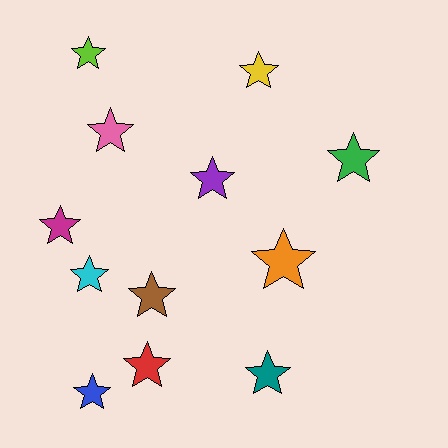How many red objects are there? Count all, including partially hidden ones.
There is 1 red object.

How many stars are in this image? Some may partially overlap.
There are 12 stars.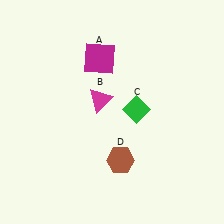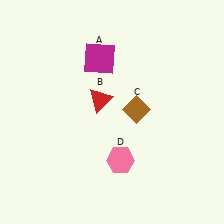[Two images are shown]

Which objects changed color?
B changed from magenta to red. C changed from green to brown. D changed from brown to pink.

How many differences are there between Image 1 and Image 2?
There are 3 differences between the two images.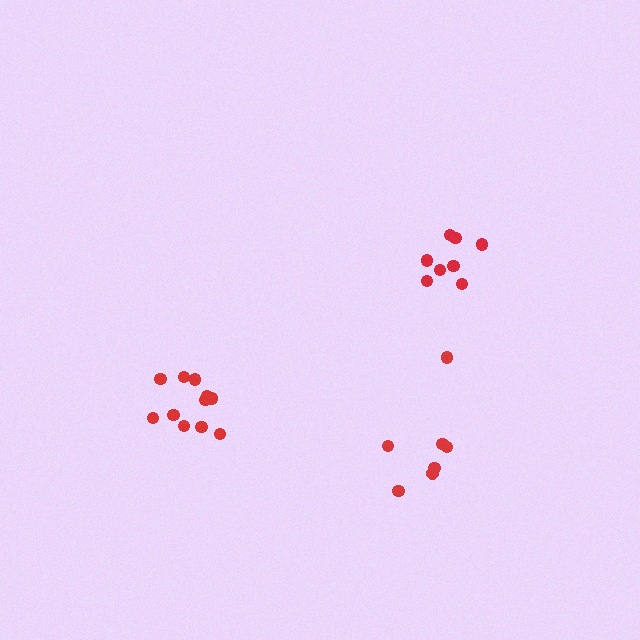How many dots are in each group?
Group 1: 8 dots, Group 2: 7 dots, Group 3: 11 dots (26 total).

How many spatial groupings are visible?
There are 3 spatial groupings.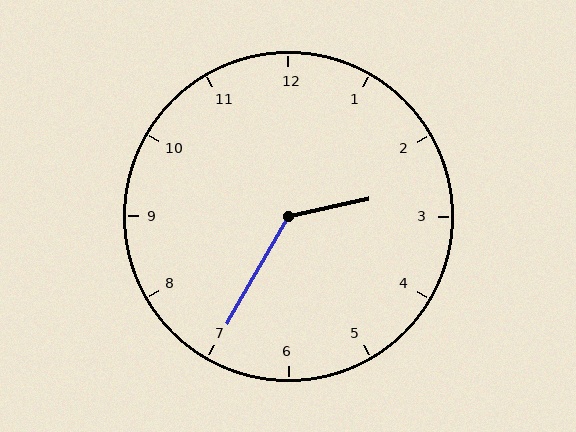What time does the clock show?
2:35.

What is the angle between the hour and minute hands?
Approximately 132 degrees.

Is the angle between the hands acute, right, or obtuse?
It is obtuse.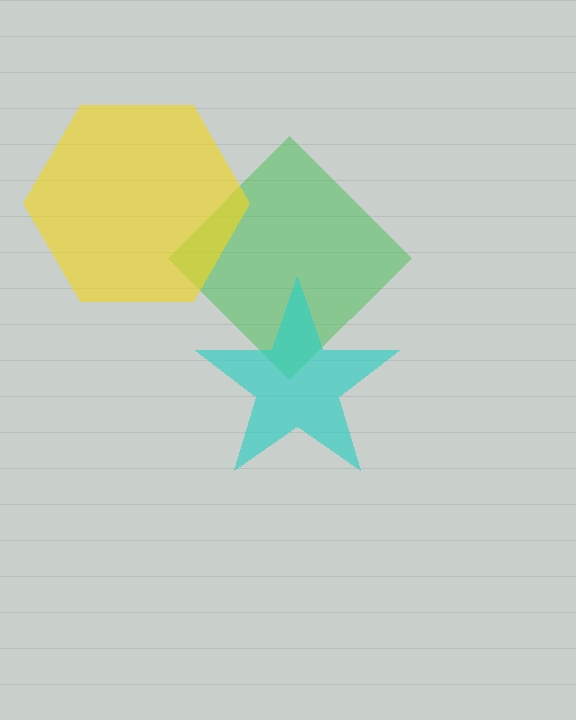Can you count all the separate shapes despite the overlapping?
Yes, there are 3 separate shapes.